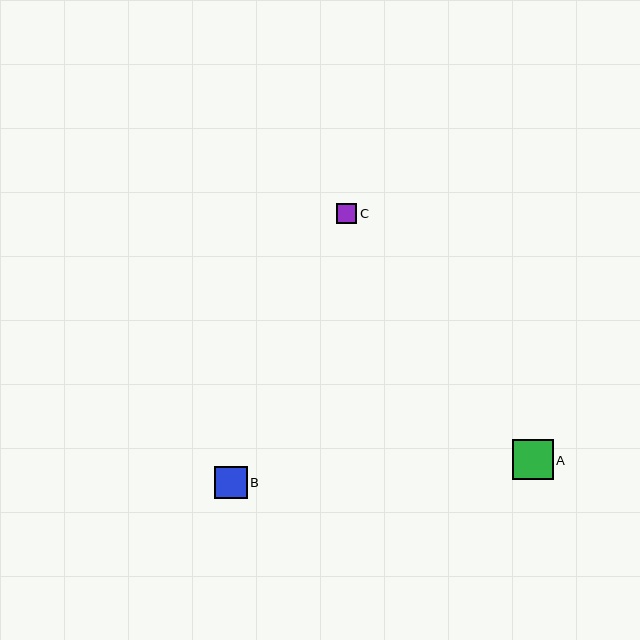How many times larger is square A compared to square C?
Square A is approximately 2.0 times the size of square C.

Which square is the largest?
Square A is the largest with a size of approximately 40 pixels.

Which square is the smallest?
Square C is the smallest with a size of approximately 20 pixels.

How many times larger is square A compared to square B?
Square A is approximately 1.2 times the size of square B.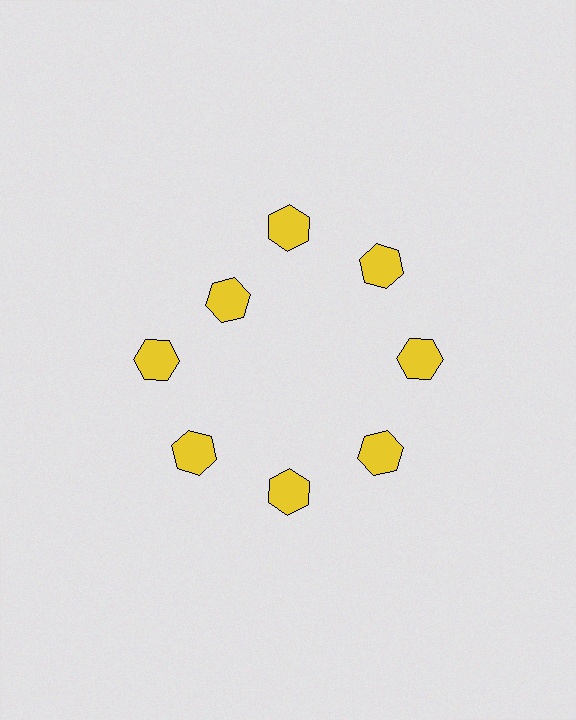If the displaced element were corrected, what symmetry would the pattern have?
It would have 8-fold rotational symmetry — the pattern would map onto itself every 45 degrees.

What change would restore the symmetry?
The symmetry would be restored by moving it outward, back onto the ring so that all 8 hexagons sit at equal angles and equal distance from the center.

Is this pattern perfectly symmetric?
No. The 8 yellow hexagons are arranged in a ring, but one element near the 10 o'clock position is pulled inward toward the center, breaking the 8-fold rotational symmetry.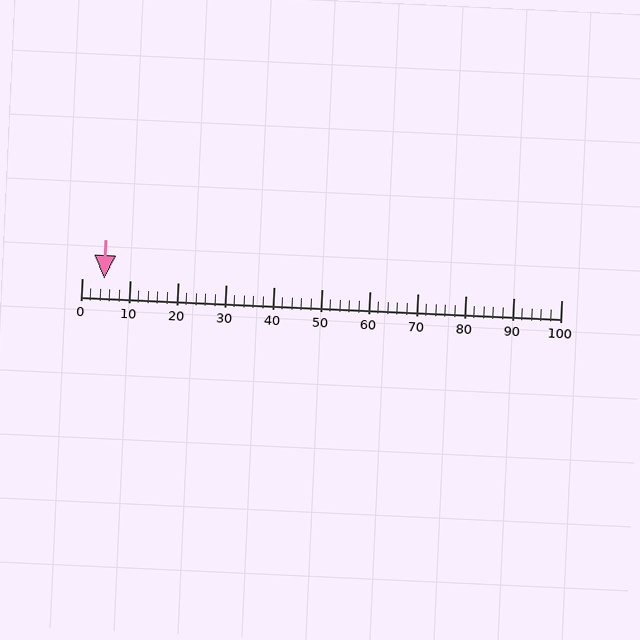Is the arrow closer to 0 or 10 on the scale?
The arrow is closer to 0.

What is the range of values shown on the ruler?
The ruler shows values from 0 to 100.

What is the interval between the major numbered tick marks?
The major tick marks are spaced 10 units apart.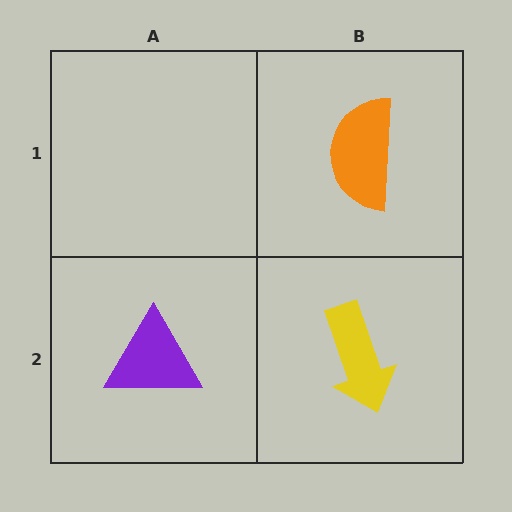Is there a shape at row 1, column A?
No, that cell is empty.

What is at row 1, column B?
An orange semicircle.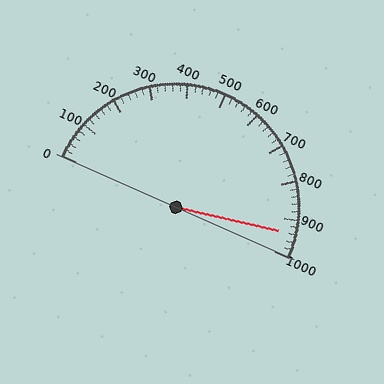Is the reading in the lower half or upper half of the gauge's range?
The reading is in the upper half of the range (0 to 1000).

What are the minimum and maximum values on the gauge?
The gauge ranges from 0 to 1000.